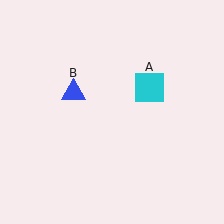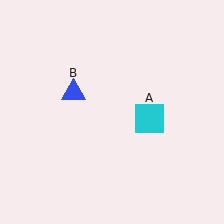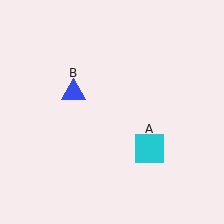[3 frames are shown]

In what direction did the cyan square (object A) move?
The cyan square (object A) moved down.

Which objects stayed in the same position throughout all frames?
Blue triangle (object B) remained stationary.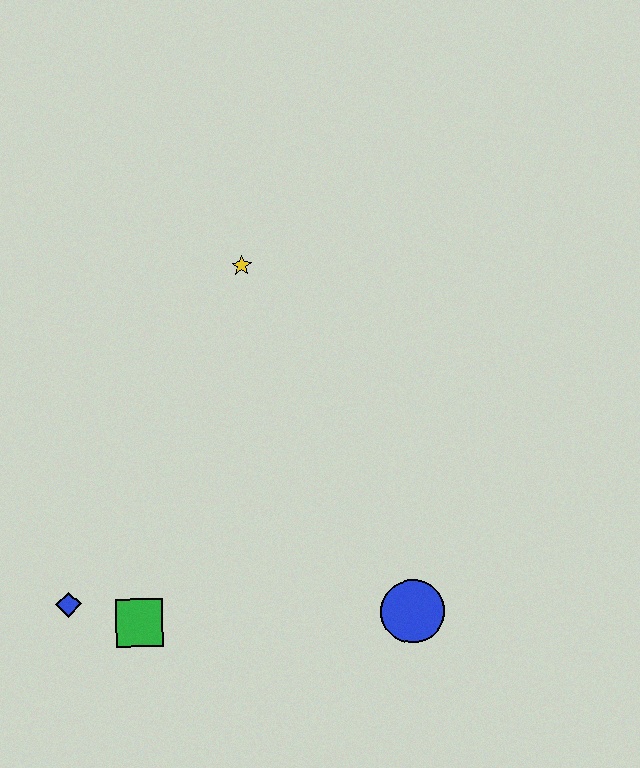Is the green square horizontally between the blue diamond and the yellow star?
Yes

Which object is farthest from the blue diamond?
The yellow star is farthest from the blue diamond.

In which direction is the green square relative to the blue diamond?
The green square is to the right of the blue diamond.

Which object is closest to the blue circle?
The green square is closest to the blue circle.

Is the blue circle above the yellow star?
No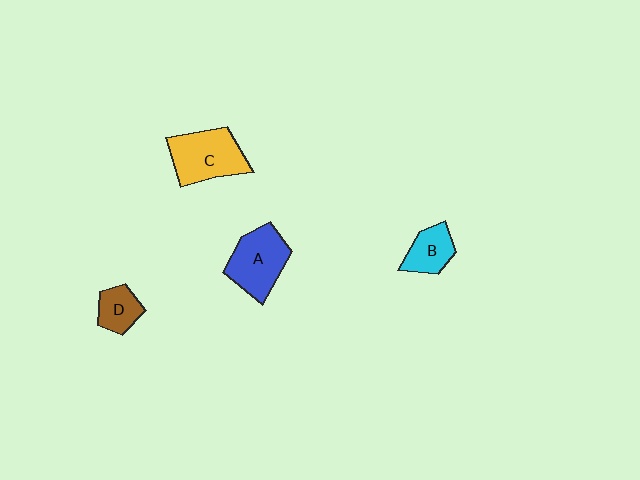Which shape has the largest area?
Shape C (yellow).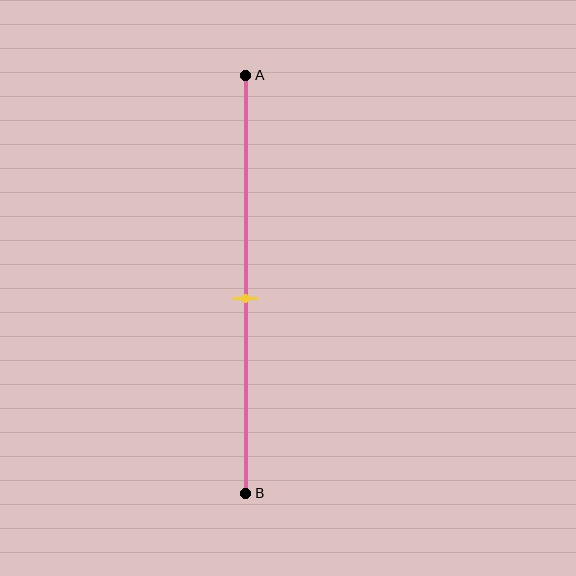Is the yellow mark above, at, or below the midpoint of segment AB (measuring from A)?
The yellow mark is below the midpoint of segment AB.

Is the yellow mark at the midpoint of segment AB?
No, the mark is at about 55% from A, not at the 50% midpoint.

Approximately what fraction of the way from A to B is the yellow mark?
The yellow mark is approximately 55% of the way from A to B.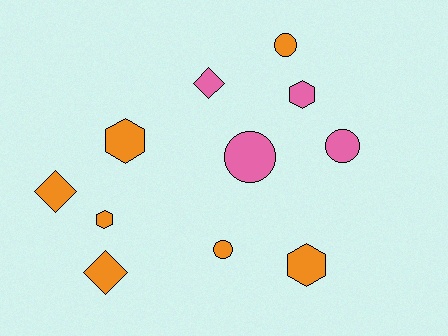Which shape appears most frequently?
Circle, with 4 objects.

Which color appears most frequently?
Orange, with 7 objects.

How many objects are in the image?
There are 11 objects.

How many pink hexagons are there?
There is 1 pink hexagon.